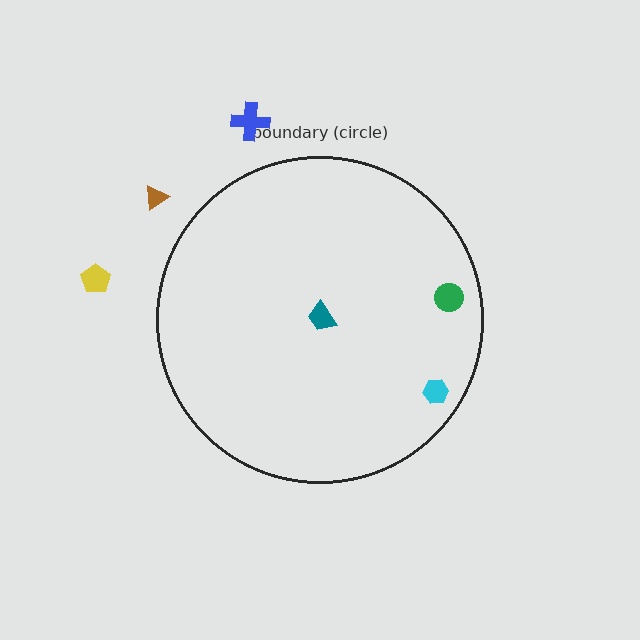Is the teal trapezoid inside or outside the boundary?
Inside.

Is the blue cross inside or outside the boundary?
Outside.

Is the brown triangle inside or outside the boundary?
Outside.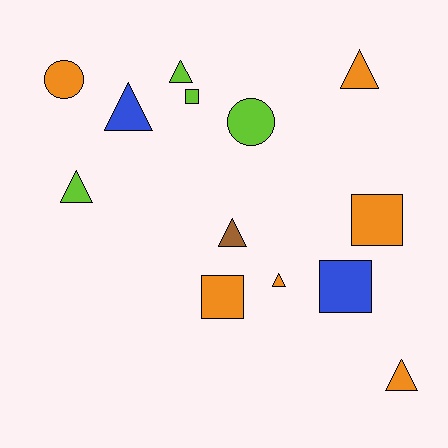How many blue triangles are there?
There is 1 blue triangle.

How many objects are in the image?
There are 13 objects.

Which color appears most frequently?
Orange, with 6 objects.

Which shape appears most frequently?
Triangle, with 7 objects.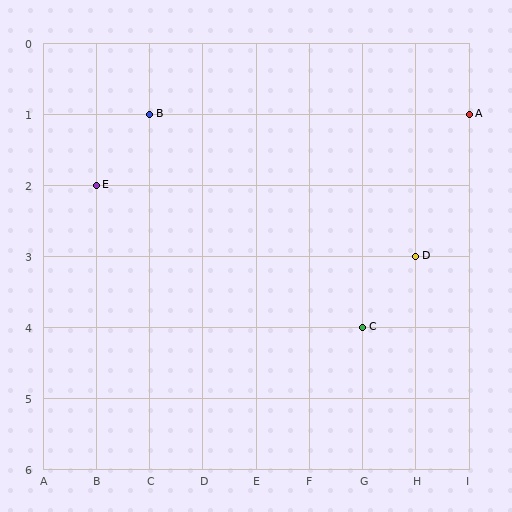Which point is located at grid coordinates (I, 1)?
Point A is at (I, 1).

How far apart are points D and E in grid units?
Points D and E are 6 columns and 1 row apart (about 6.1 grid units diagonally).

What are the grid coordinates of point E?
Point E is at grid coordinates (B, 2).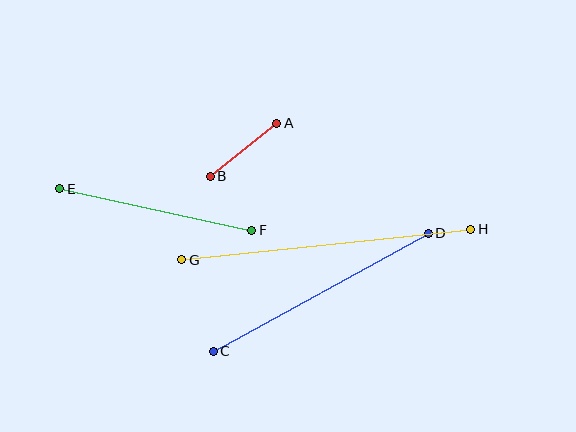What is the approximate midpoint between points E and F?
The midpoint is at approximately (156, 209) pixels.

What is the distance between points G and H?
The distance is approximately 291 pixels.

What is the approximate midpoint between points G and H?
The midpoint is at approximately (326, 245) pixels.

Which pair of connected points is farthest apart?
Points G and H are farthest apart.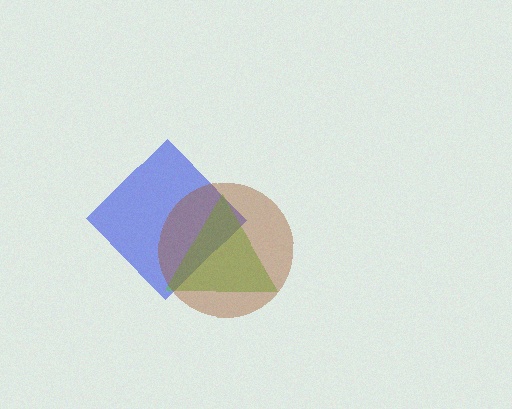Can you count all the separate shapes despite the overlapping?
Yes, there are 3 separate shapes.